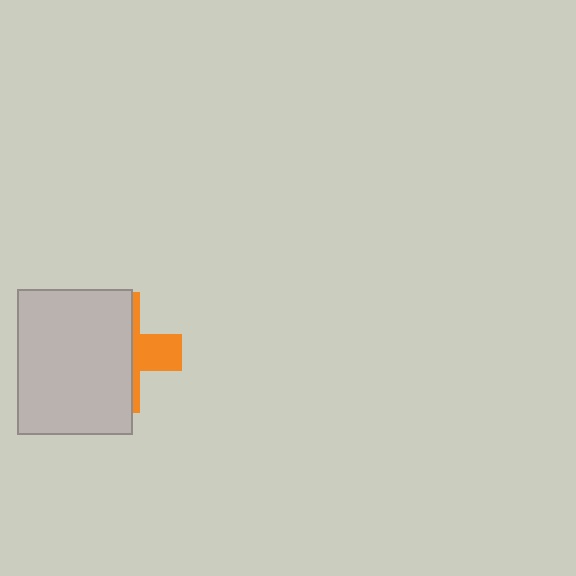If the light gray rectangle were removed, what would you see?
You would see the complete orange cross.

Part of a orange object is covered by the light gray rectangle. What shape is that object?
It is a cross.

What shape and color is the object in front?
The object in front is a light gray rectangle.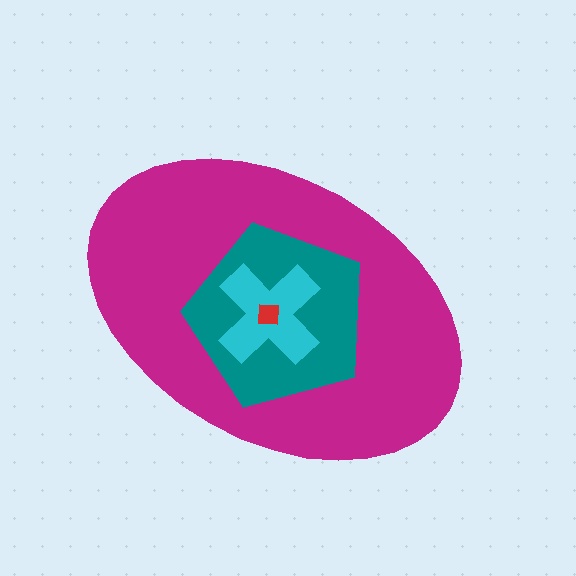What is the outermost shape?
The magenta ellipse.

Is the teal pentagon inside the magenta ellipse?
Yes.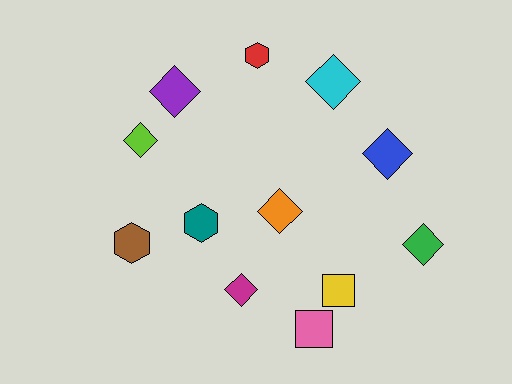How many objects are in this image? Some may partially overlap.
There are 12 objects.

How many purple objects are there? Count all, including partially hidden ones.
There is 1 purple object.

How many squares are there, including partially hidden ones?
There are 2 squares.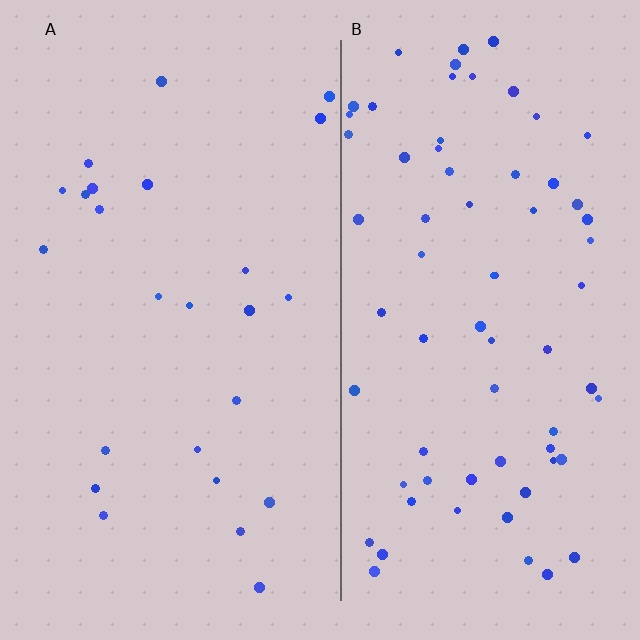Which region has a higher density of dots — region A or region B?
B (the right).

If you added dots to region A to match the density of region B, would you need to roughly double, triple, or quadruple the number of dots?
Approximately triple.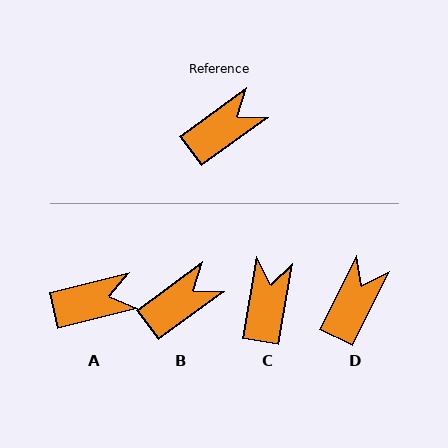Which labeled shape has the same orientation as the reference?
B.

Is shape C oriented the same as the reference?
No, it is off by about 44 degrees.